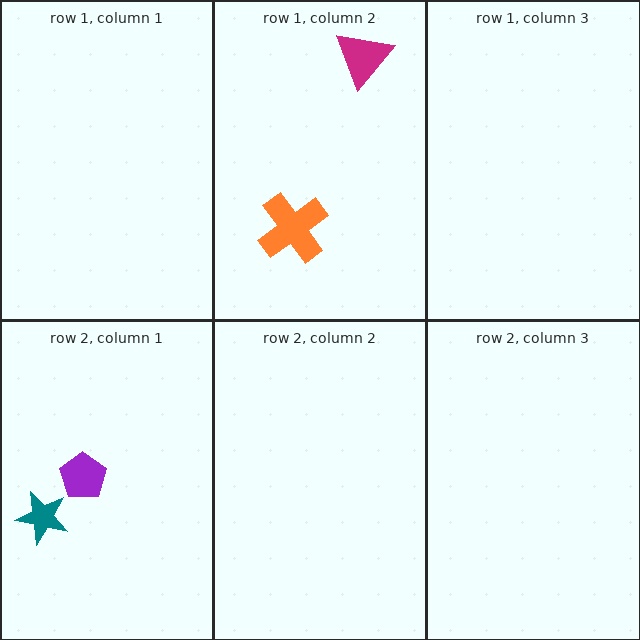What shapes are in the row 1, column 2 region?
The orange cross, the magenta triangle.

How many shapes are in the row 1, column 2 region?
2.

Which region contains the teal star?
The row 2, column 1 region.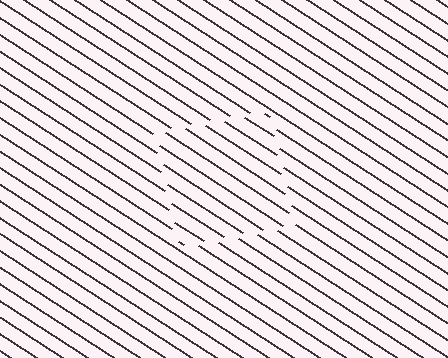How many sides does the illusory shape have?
4 sides — the line-ends trace a square.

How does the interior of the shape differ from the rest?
The interior of the shape contains the same grating, shifted by half a period — the contour is defined by the phase discontinuity where line-ends from the inner and outer gratings abut.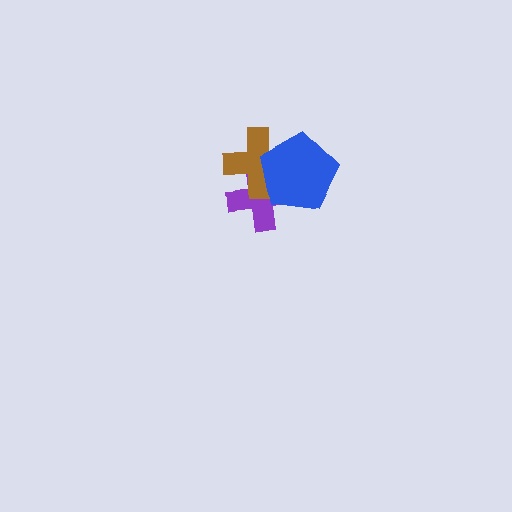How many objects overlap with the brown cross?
2 objects overlap with the brown cross.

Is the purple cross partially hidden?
Yes, it is partially covered by another shape.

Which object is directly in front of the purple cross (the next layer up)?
The brown cross is directly in front of the purple cross.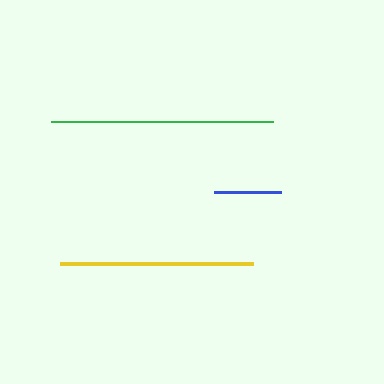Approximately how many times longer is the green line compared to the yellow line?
The green line is approximately 1.2 times the length of the yellow line.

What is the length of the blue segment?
The blue segment is approximately 67 pixels long.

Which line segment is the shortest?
The blue line is the shortest at approximately 67 pixels.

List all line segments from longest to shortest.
From longest to shortest: green, yellow, blue.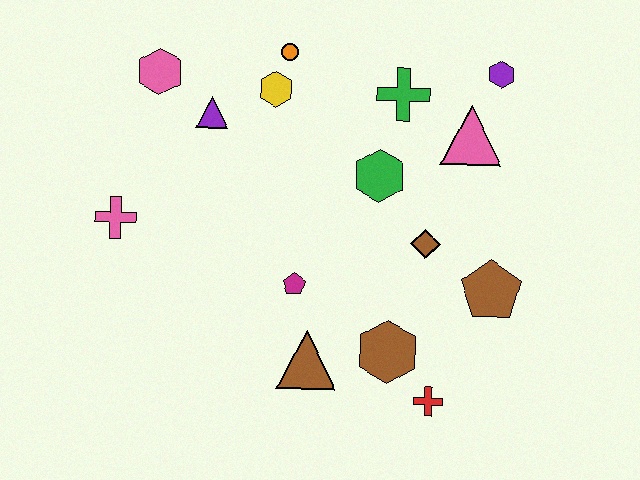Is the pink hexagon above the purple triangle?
Yes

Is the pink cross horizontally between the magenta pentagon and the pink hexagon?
No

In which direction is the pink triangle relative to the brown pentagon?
The pink triangle is above the brown pentagon.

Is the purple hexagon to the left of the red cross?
No